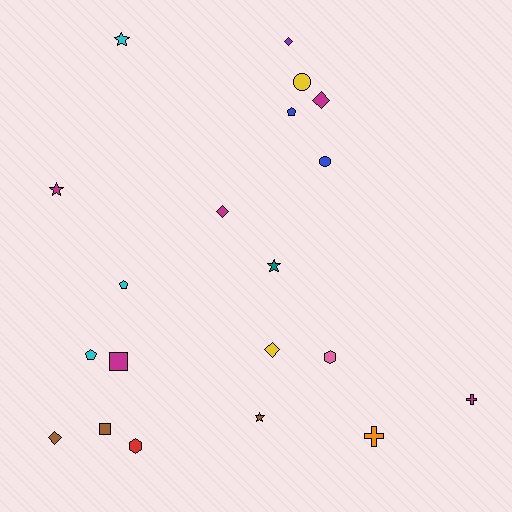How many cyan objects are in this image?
There are 3 cyan objects.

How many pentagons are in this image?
There are 3 pentagons.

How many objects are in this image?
There are 20 objects.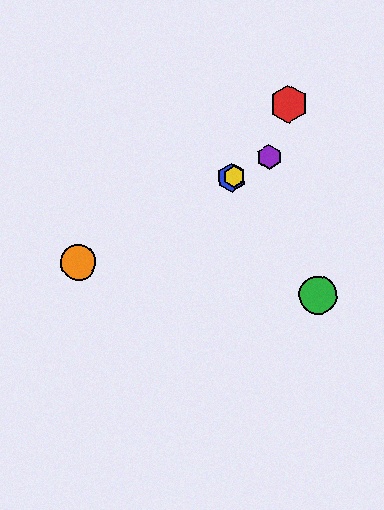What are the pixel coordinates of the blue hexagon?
The blue hexagon is at (232, 178).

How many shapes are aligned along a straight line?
4 shapes (the blue hexagon, the yellow hexagon, the purple hexagon, the orange circle) are aligned along a straight line.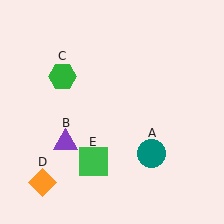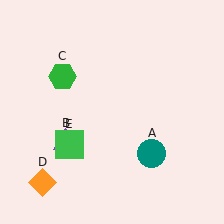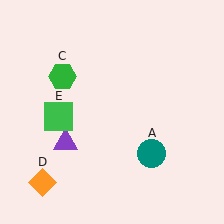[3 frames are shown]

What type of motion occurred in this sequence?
The green square (object E) rotated clockwise around the center of the scene.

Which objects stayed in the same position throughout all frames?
Teal circle (object A) and purple triangle (object B) and green hexagon (object C) and orange diamond (object D) remained stationary.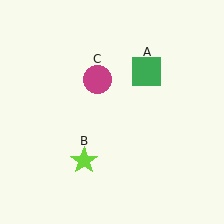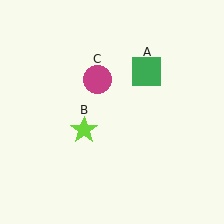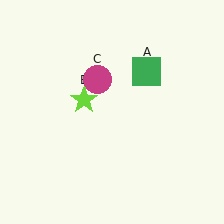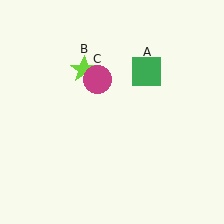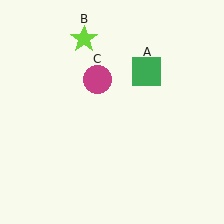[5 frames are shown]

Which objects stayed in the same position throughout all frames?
Green square (object A) and magenta circle (object C) remained stationary.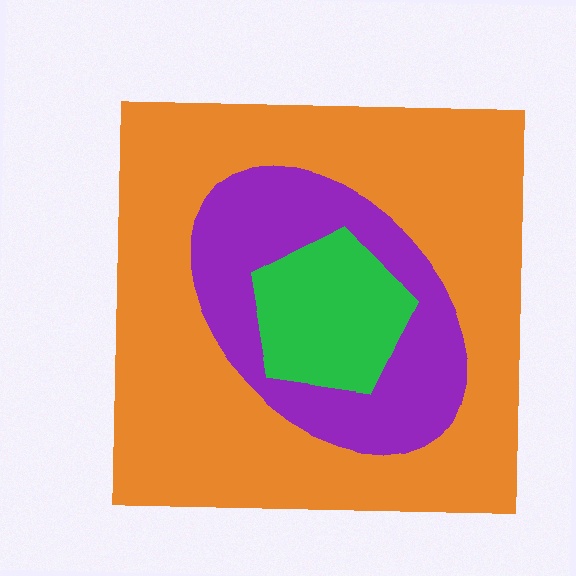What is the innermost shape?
The green pentagon.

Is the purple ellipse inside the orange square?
Yes.